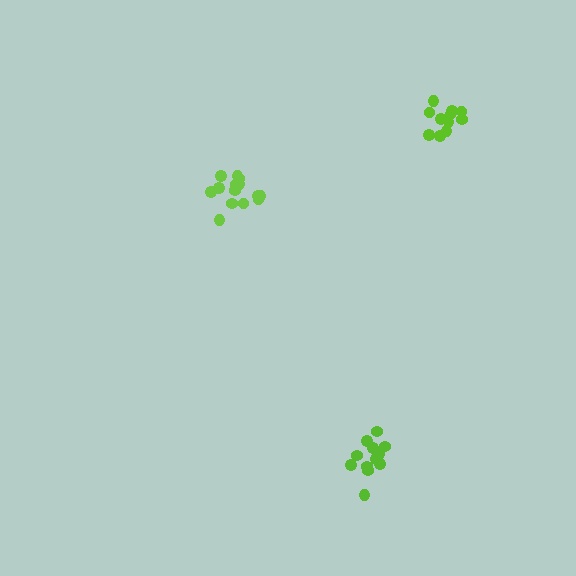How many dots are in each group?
Group 1: 11 dots, Group 2: 15 dots, Group 3: 13 dots (39 total).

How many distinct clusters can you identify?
There are 3 distinct clusters.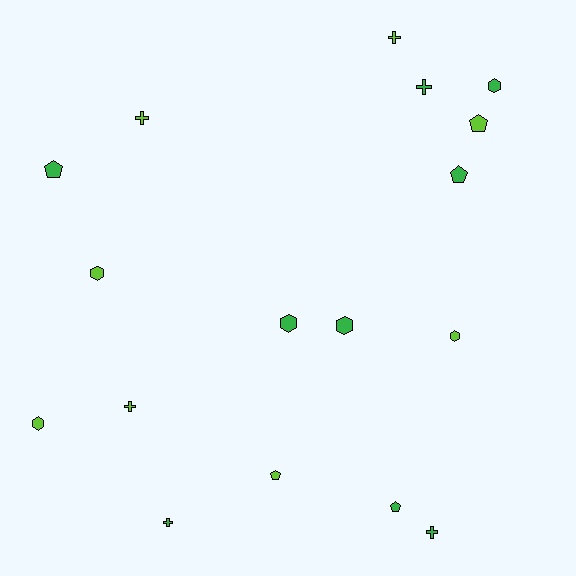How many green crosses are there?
There are 3 green crosses.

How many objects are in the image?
There are 17 objects.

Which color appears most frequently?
Green, with 9 objects.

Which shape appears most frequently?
Hexagon, with 6 objects.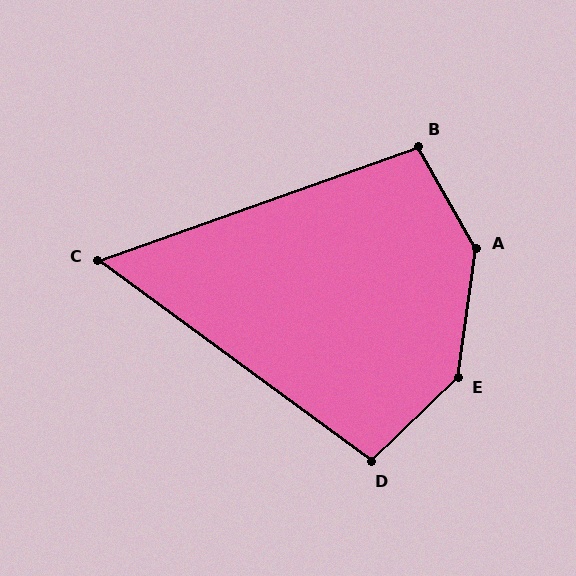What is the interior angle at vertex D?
Approximately 100 degrees (obtuse).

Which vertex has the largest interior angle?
A, at approximately 143 degrees.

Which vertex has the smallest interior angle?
C, at approximately 56 degrees.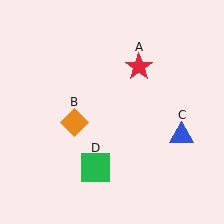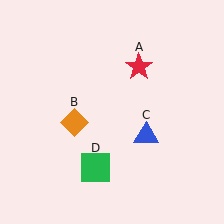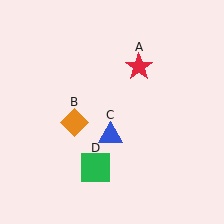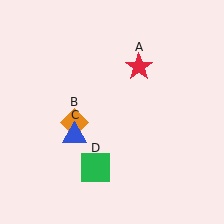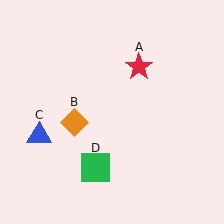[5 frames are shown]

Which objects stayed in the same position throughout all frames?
Red star (object A) and orange diamond (object B) and green square (object D) remained stationary.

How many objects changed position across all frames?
1 object changed position: blue triangle (object C).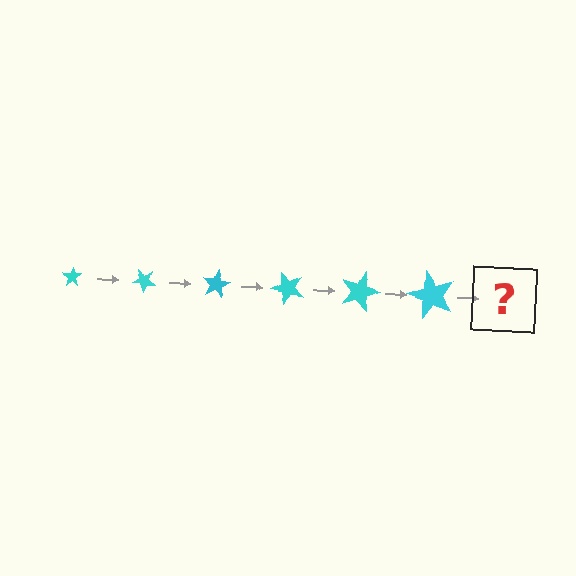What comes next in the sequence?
The next element should be a star, larger than the previous one and rotated 240 degrees from the start.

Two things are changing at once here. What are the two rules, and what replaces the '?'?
The two rules are that the star grows larger each step and it rotates 40 degrees each step. The '?' should be a star, larger than the previous one and rotated 240 degrees from the start.